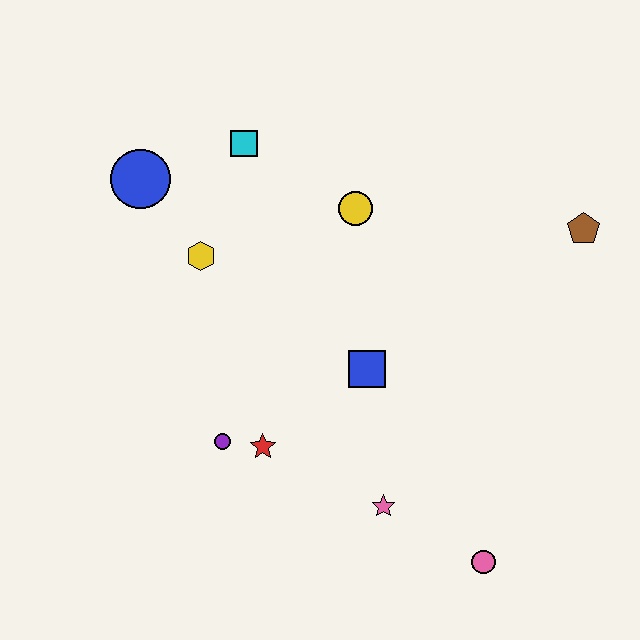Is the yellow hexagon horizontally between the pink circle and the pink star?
No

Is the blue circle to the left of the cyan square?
Yes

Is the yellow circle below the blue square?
No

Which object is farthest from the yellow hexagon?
The pink circle is farthest from the yellow hexagon.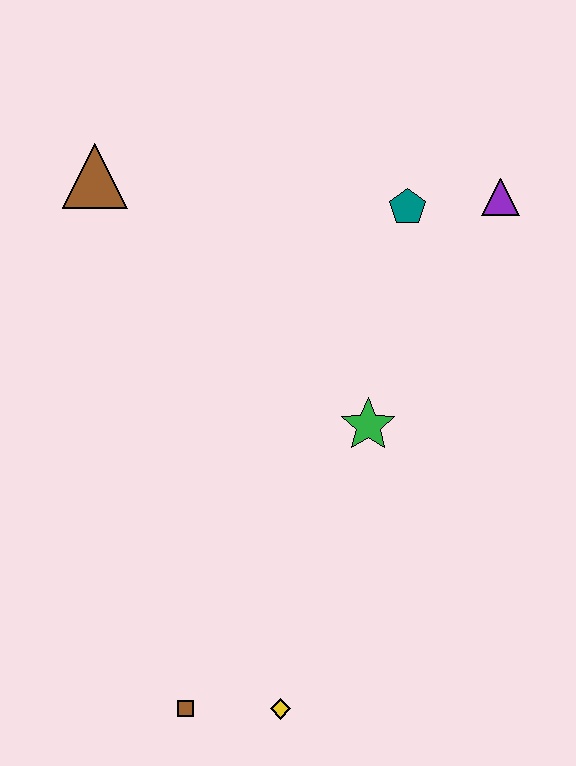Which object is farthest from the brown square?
The purple triangle is farthest from the brown square.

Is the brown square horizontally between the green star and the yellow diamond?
No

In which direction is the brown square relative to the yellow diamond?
The brown square is to the left of the yellow diamond.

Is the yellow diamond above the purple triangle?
No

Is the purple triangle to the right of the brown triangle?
Yes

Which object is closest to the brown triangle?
The teal pentagon is closest to the brown triangle.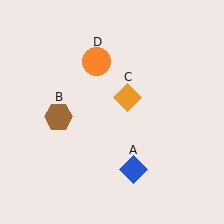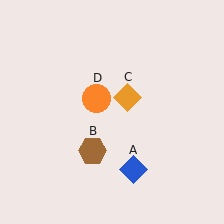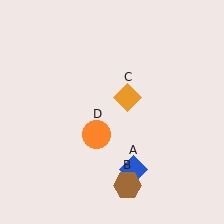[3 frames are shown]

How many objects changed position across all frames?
2 objects changed position: brown hexagon (object B), orange circle (object D).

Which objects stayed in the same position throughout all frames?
Blue diamond (object A) and orange diamond (object C) remained stationary.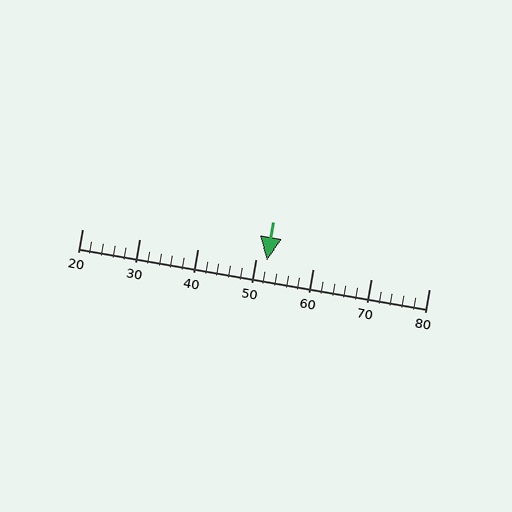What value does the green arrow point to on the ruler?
The green arrow points to approximately 52.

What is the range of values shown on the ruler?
The ruler shows values from 20 to 80.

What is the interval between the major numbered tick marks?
The major tick marks are spaced 10 units apart.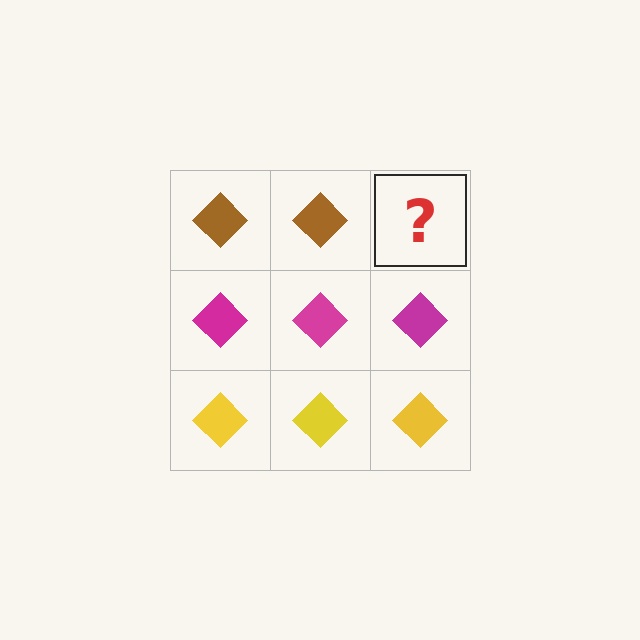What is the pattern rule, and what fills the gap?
The rule is that each row has a consistent color. The gap should be filled with a brown diamond.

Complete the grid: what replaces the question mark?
The question mark should be replaced with a brown diamond.